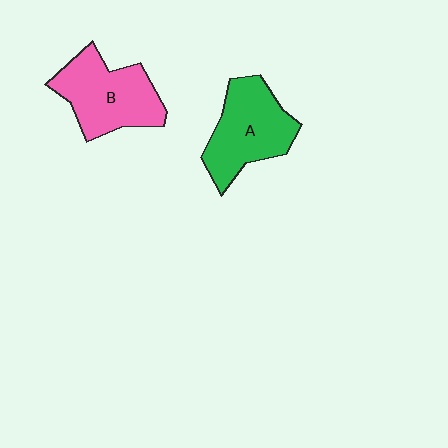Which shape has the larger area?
Shape B (pink).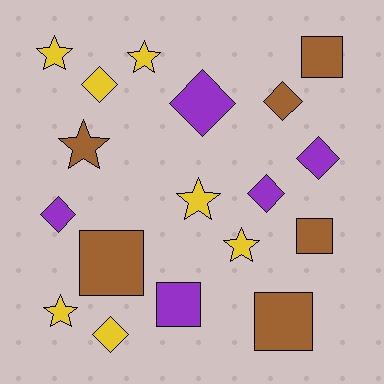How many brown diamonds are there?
There is 1 brown diamond.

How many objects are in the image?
There are 18 objects.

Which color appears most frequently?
Yellow, with 7 objects.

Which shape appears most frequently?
Diamond, with 7 objects.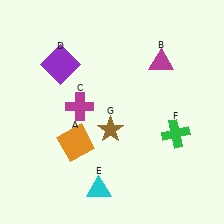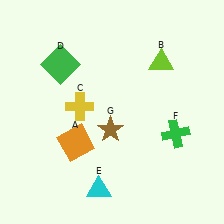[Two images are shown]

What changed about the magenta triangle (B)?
In Image 1, B is magenta. In Image 2, it changed to lime.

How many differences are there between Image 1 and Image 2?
There are 3 differences between the two images.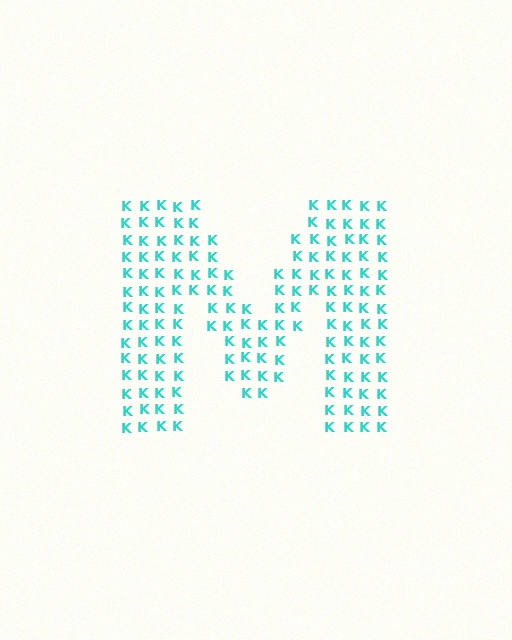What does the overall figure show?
The overall figure shows the letter M.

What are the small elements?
The small elements are letter K's.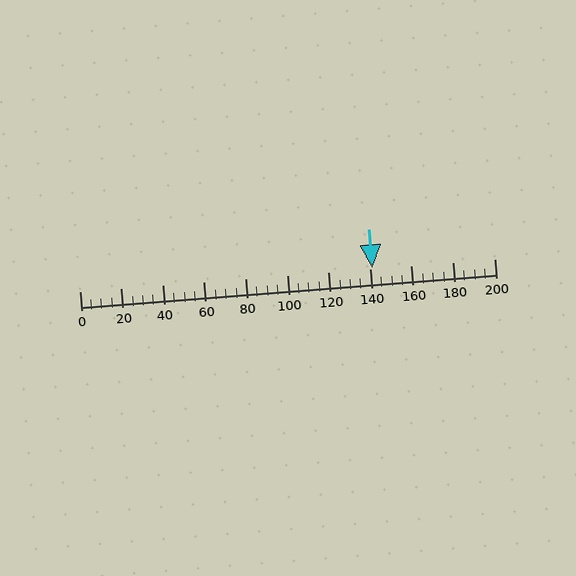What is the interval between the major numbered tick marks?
The major tick marks are spaced 20 units apart.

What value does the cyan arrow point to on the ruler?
The cyan arrow points to approximately 141.